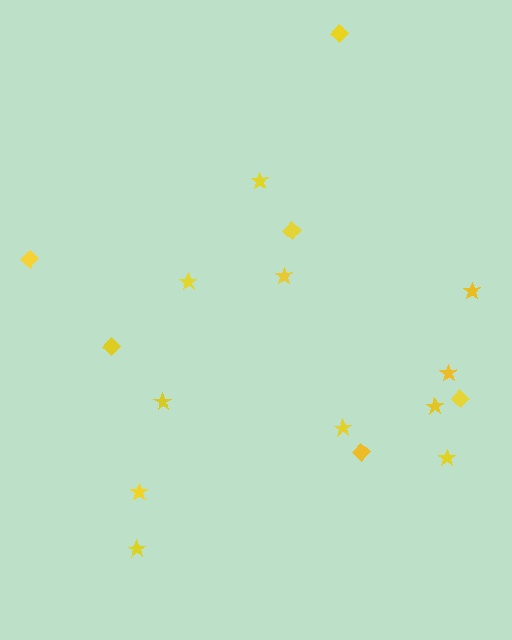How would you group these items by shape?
There are 2 groups: one group of stars (11) and one group of diamonds (6).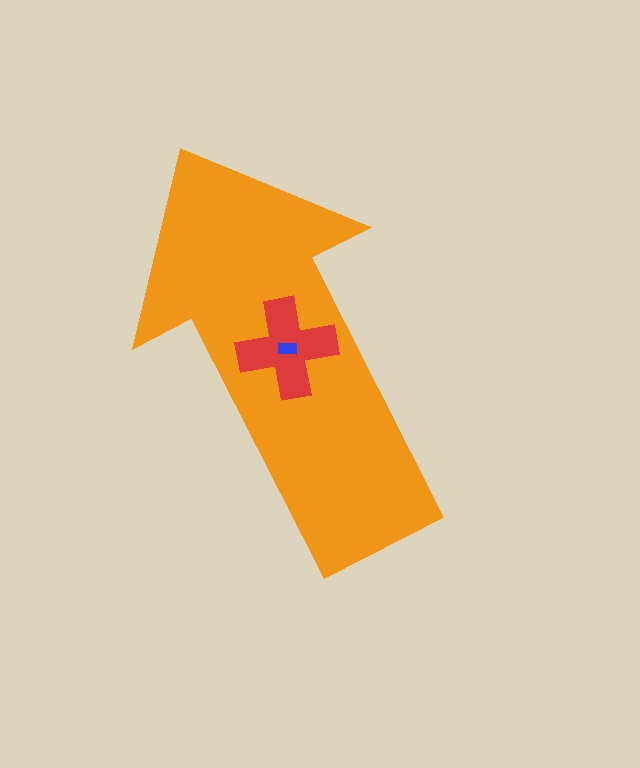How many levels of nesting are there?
3.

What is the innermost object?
The blue rectangle.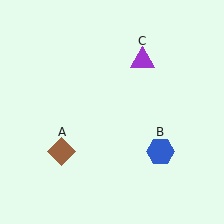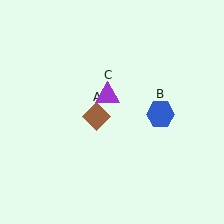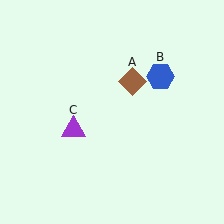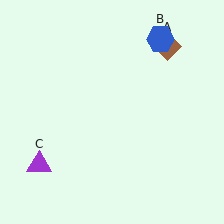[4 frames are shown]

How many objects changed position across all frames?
3 objects changed position: brown diamond (object A), blue hexagon (object B), purple triangle (object C).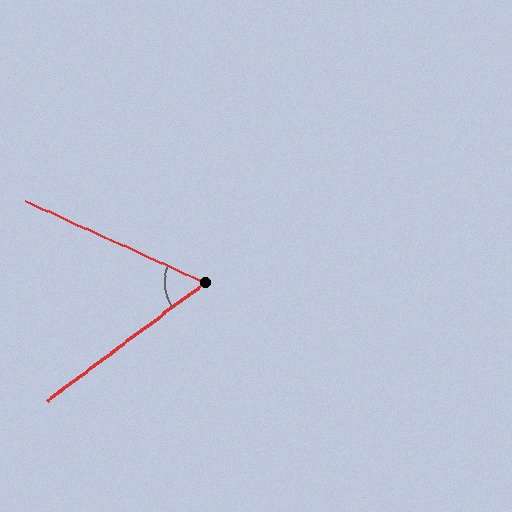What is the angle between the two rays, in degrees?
Approximately 61 degrees.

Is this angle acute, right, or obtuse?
It is acute.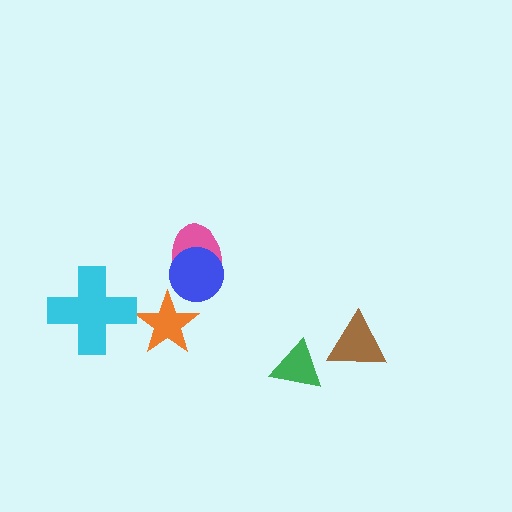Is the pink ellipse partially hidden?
Yes, it is partially covered by another shape.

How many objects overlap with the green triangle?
0 objects overlap with the green triangle.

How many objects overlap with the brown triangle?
0 objects overlap with the brown triangle.